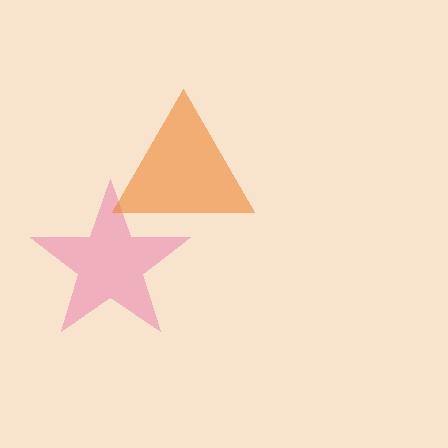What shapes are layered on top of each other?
The layered shapes are: a pink star, an orange triangle.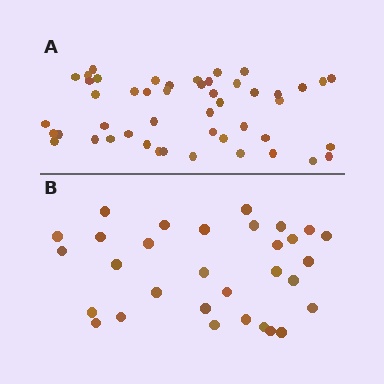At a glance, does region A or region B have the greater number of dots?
Region A (the top region) has more dots.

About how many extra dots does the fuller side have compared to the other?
Region A has approximately 15 more dots than region B.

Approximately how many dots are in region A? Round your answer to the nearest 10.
About 50 dots. (The exact count is 48, which rounds to 50.)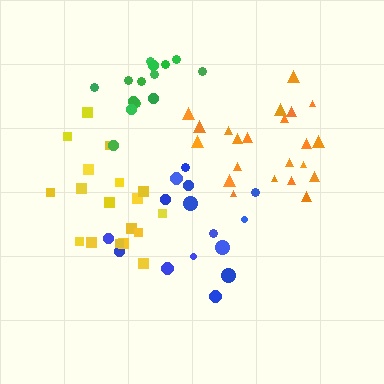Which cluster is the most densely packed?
Green.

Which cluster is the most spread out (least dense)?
Blue.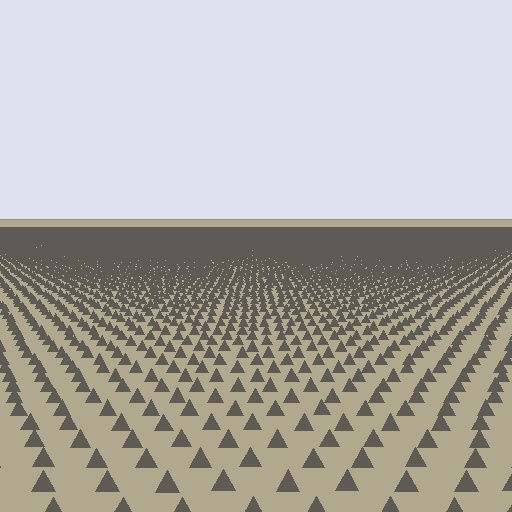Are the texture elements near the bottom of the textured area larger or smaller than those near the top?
Larger. Near the bottom, elements are closer to the viewer and appear at a bigger on-screen size.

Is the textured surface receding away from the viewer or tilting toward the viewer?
The surface is receding away from the viewer. Texture elements get smaller and denser toward the top.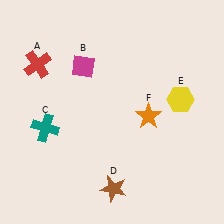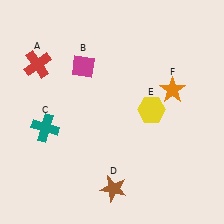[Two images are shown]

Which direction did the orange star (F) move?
The orange star (F) moved up.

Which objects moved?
The objects that moved are: the yellow hexagon (E), the orange star (F).